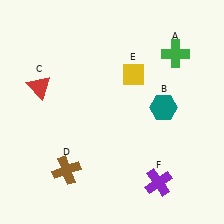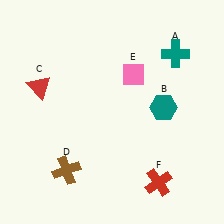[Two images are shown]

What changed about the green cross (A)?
In Image 1, A is green. In Image 2, it changed to teal.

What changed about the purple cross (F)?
In Image 1, F is purple. In Image 2, it changed to red.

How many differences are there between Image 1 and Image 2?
There are 3 differences between the two images.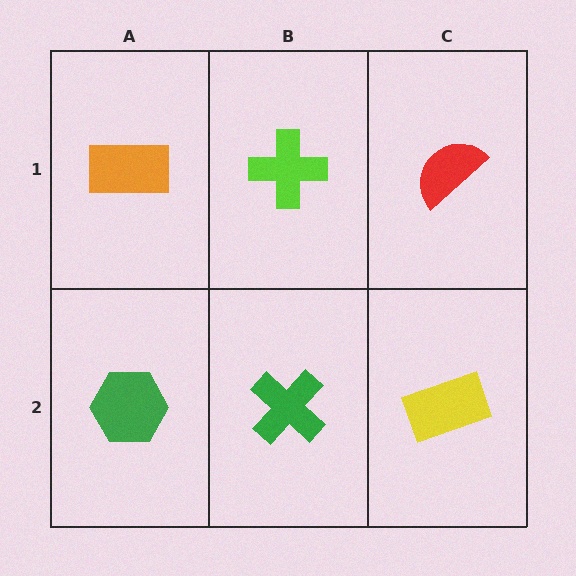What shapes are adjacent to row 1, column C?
A yellow rectangle (row 2, column C), a lime cross (row 1, column B).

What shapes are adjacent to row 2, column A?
An orange rectangle (row 1, column A), a green cross (row 2, column B).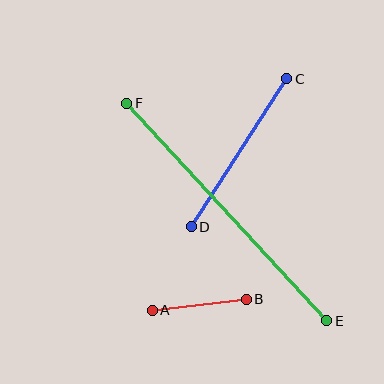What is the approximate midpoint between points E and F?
The midpoint is at approximately (227, 212) pixels.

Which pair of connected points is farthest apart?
Points E and F are farthest apart.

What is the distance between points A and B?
The distance is approximately 95 pixels.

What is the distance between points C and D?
The distance is approximately 176 pixels.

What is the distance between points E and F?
The distance is approximately 296 pixels.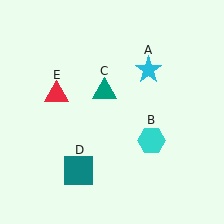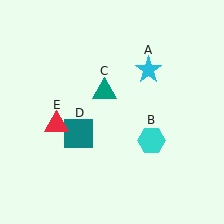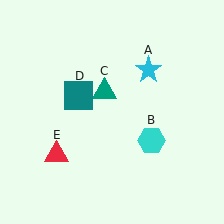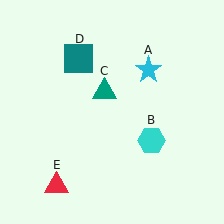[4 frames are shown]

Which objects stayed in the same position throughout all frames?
Cyan star (object A) and cyan hexagon (object B) and teal triangle (object C) remained stationary.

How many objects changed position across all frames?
2 objects changed position: teal square (object D), red triangle (object E).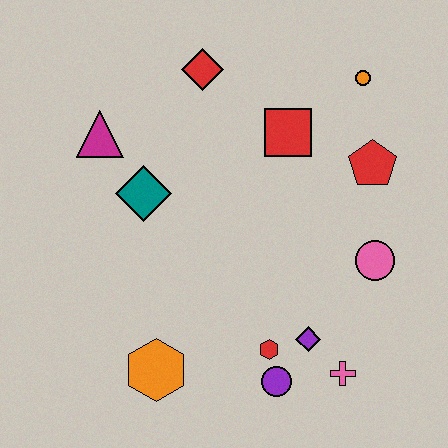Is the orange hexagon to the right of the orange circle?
No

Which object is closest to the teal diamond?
The magenta triangle is closest to the teal diamond.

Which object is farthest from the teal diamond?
The pink cross is farthest from the teal diamond.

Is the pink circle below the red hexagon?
No